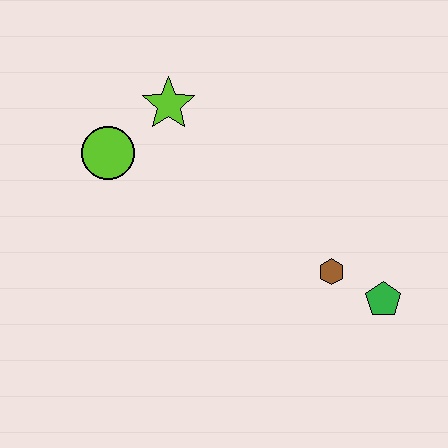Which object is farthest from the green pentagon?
The lime circle is farthest from the green pentagon.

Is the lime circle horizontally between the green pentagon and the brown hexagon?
No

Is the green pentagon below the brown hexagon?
Yes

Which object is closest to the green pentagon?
The brown hexagon is closest to the green pentagon.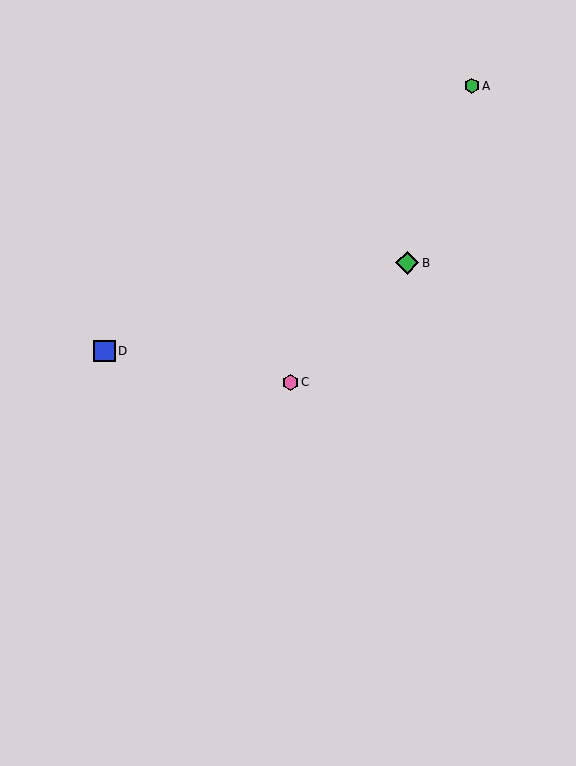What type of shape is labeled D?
Shape D is a blue square.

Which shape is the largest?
The green diamond (labeled B) is the largest.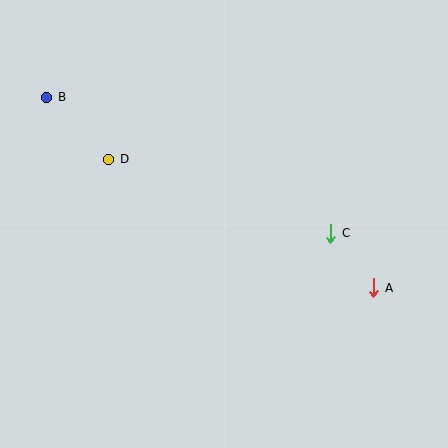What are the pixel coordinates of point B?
Point B is at (47, 97).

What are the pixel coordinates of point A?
Point A is at (374, 288).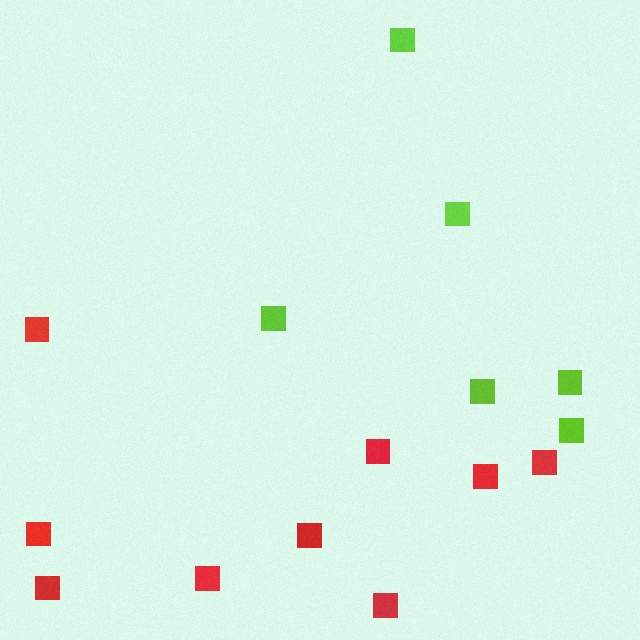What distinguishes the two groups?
There are 2 groups: one group of lime squares (6) and one group of red squares (9).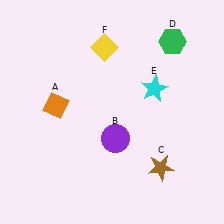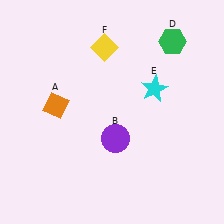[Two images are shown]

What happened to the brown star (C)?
The brown star (C) was removed in Image 2. It was in the bottom-right area of Image 1.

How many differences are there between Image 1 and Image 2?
There is 1 difference between the two images.